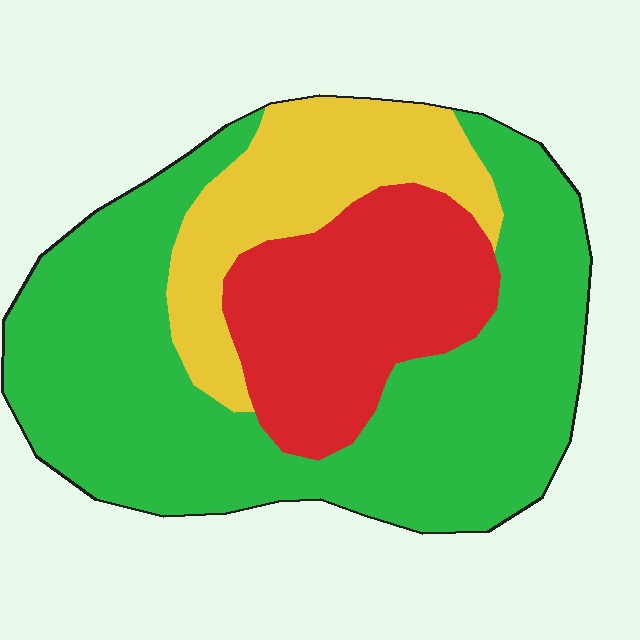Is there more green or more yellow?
Green.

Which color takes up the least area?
Yellow, at roughly 20%.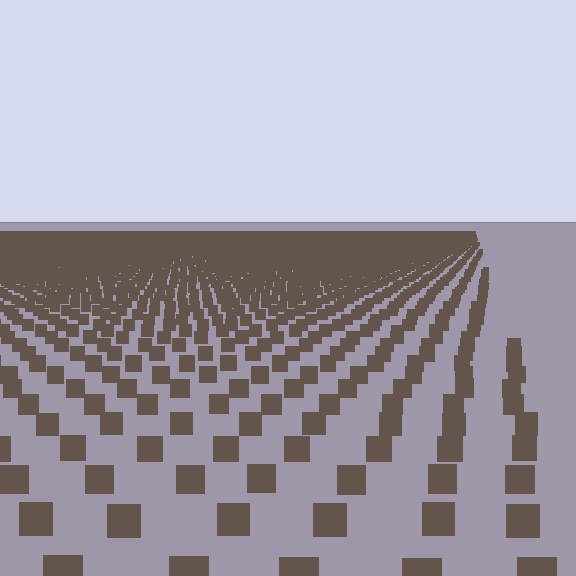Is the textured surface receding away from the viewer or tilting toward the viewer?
The surface is receding away from the viewer. Texture elements get smaller and denser toward the top.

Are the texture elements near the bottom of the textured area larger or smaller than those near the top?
Larger. Near the bottom, elements are closer to the viewer and appear at a bigger on-screen size.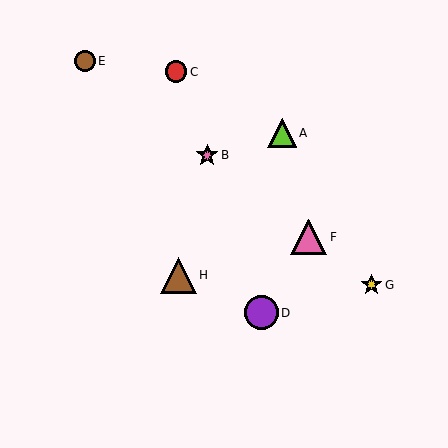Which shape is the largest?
The brown triangle (labeled H) is the largest.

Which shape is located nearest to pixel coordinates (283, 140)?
The lime triangle (labeled A) at (282, 133) is nearest to that location.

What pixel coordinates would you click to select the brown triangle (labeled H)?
Click at (178, 275) to select the brown triangle H.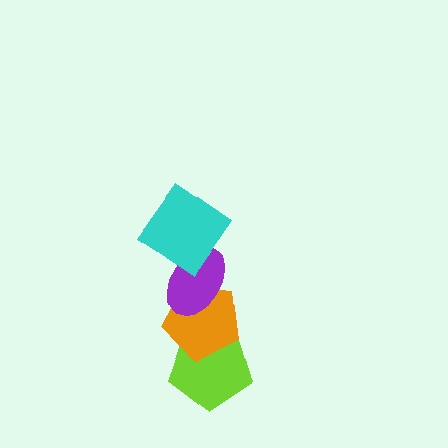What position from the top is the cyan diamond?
The cyan diamond is 1st from the top.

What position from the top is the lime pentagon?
The lime pentagon is 4th from the top.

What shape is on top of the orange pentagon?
The purple ellipse is on top of the orange pentagon.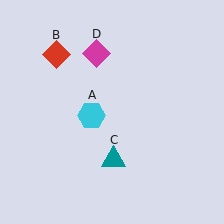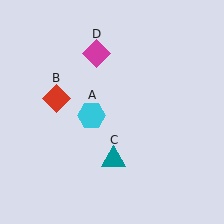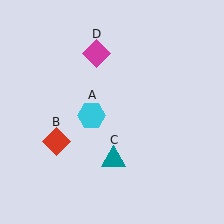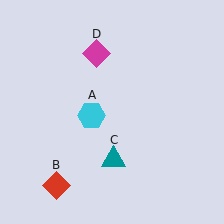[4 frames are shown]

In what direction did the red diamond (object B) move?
The red diamond (object B) moved down.